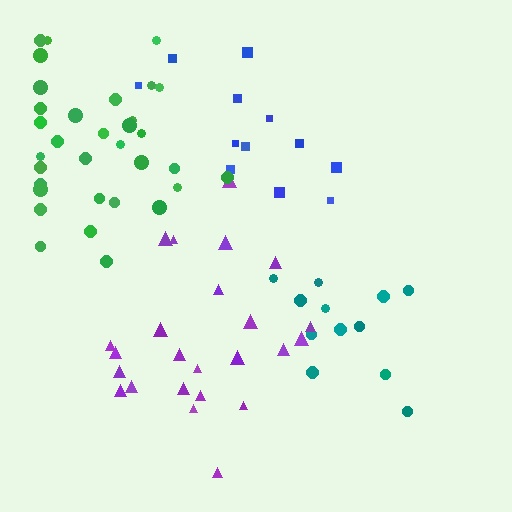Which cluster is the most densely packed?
Green.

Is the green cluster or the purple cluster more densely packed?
Green.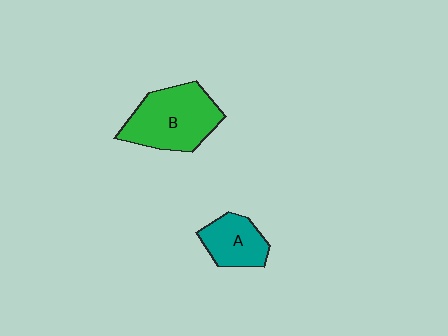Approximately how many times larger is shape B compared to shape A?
Approximately 1.8 times.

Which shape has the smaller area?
Shape A (teal).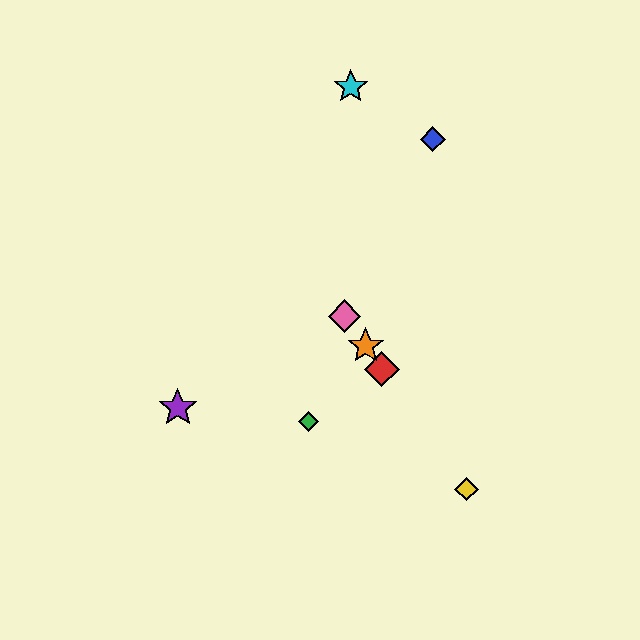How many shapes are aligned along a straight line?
4 shapes (the red diamond, the yellow diamond, the orange star, the pink diamond) are aligned along a straight line.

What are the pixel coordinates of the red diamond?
The red diamond is at (382, 369).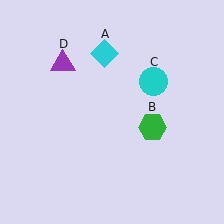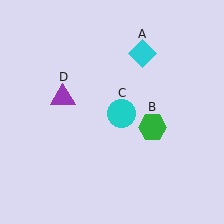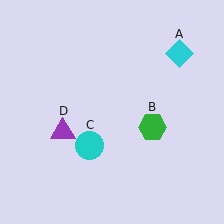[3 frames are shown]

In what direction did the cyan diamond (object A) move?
The cyan diamond (object A) moved right.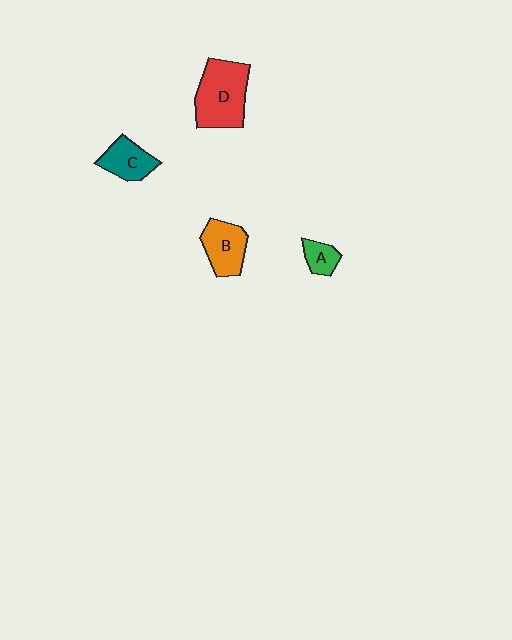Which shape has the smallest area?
Shape A (green).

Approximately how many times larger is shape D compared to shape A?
Approximately 3.1 times.